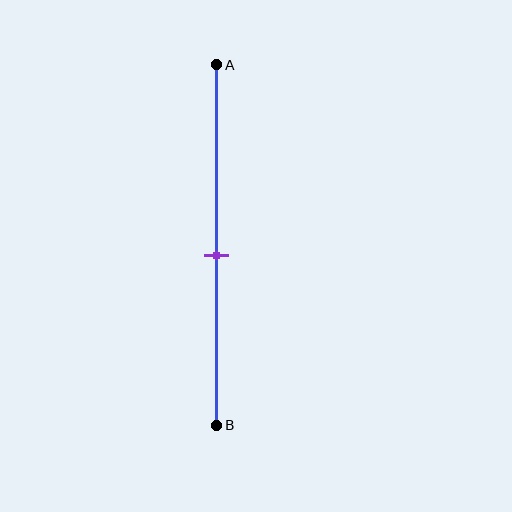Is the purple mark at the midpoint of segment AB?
Yes, the mark is approximately at the midpoint.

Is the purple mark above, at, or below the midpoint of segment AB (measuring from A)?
The purple mark is approximately at the midpoint of segment AB.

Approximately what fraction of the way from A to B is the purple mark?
The purple mark is approximately 55% of the way from A to B.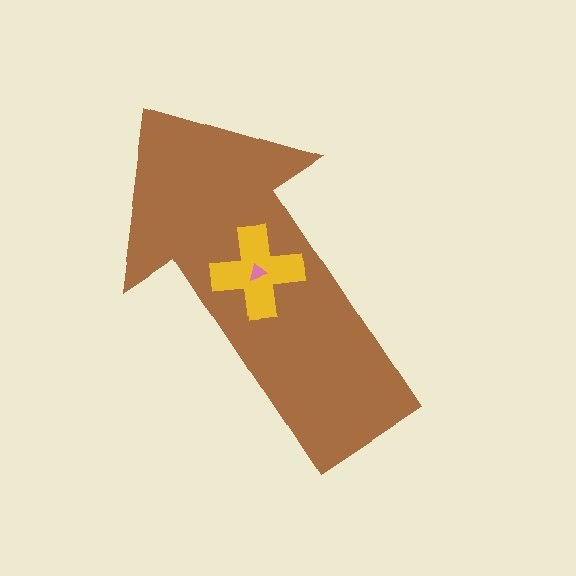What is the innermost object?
The pink triangle.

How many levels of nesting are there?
3.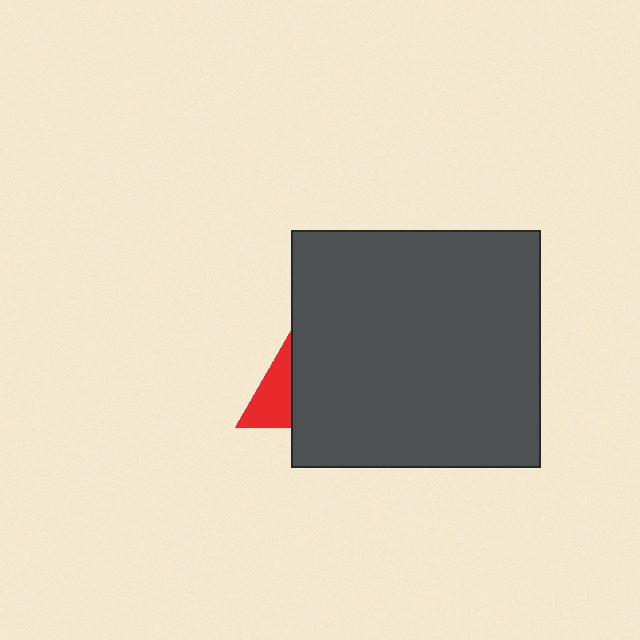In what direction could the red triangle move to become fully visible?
The red triangle could move left. That would shift it out from behind the dark gray rectangle entirely.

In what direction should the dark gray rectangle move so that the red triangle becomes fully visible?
The dark gray rectangle should move right. That is the shortest direction to clear the overlap and leave the red triangle fully visible.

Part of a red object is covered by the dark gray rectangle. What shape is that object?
It is a triangle.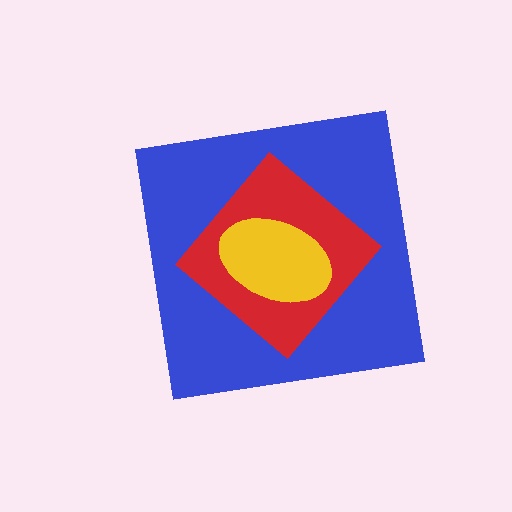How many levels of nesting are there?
3.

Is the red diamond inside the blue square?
Yes.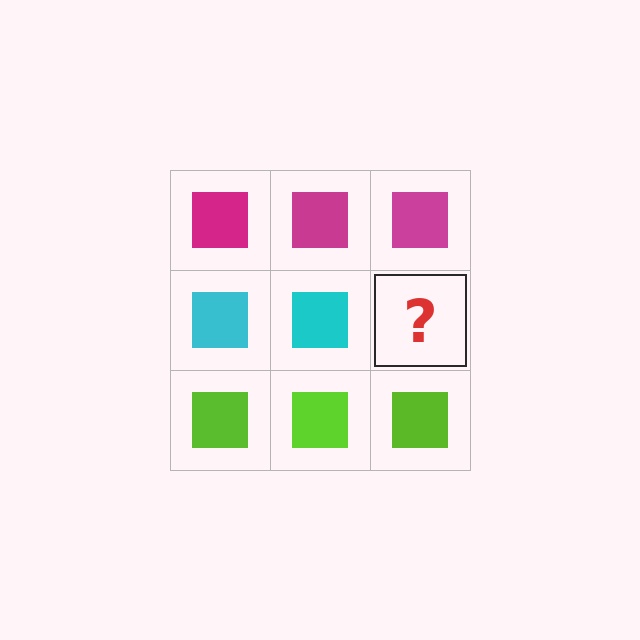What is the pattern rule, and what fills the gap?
The rule is that each row has a consistent color. The gap should be filled with a cyan square.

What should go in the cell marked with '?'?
The missing cell should contain a cyan square.